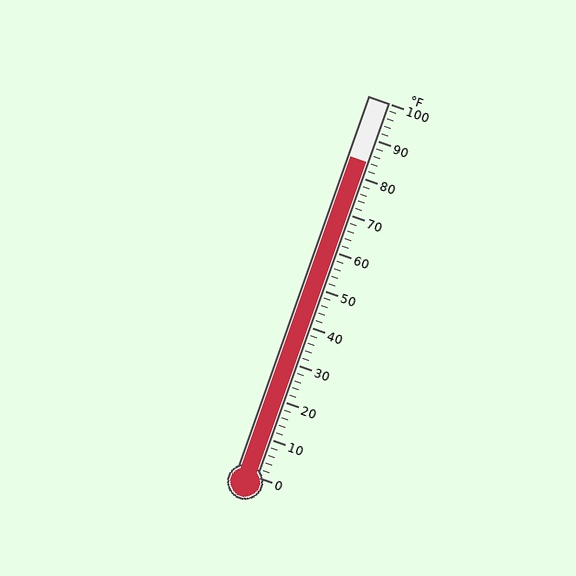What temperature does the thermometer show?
The thermometer shows approximately 84°F.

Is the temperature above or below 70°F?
The temperature is above 70°F.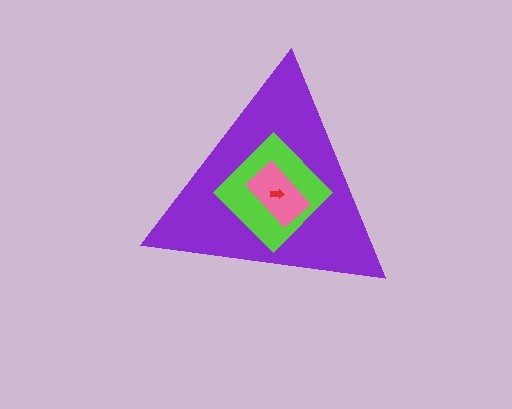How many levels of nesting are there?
4.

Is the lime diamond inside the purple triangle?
Yes.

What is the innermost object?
The red arrow.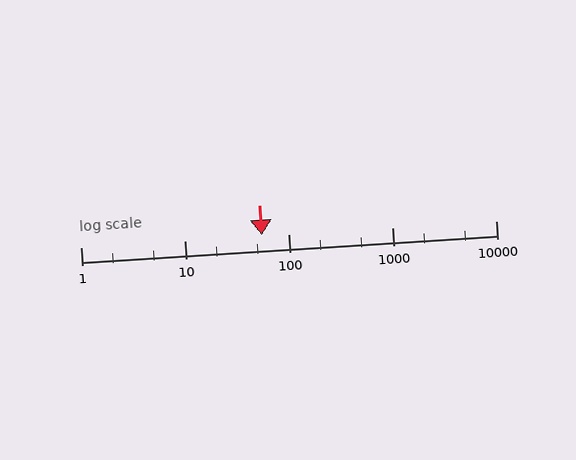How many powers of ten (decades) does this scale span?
The scale spans 4 decades, from 1 to 10000.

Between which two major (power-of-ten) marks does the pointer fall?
The pointer is between 10 and 100.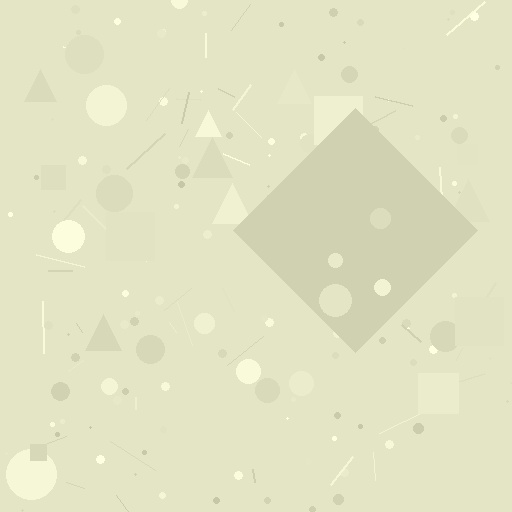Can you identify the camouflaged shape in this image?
The camouflaged shape is a diamond.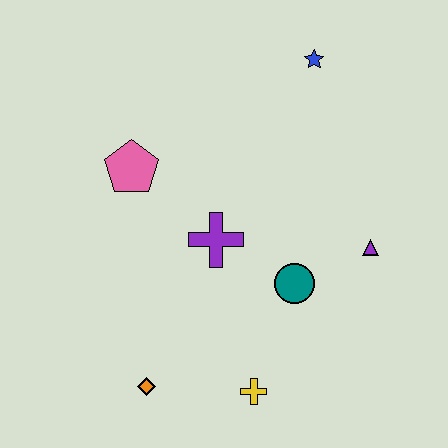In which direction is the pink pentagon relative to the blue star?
The pink pentagon is to the left of the blue star.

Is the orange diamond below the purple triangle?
Yes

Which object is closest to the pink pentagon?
The purple cross is closest to the pink pentagon.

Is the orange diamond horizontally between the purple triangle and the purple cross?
No